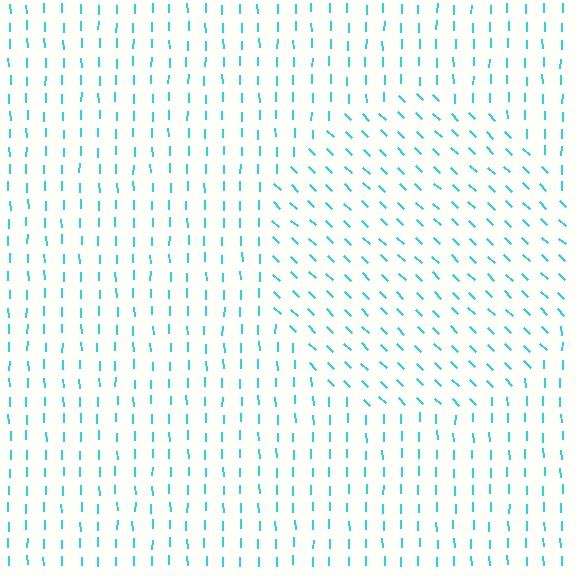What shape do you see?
I see a circle.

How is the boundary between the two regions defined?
The boundary is defined purely by a change in line orientation (approximately 45 degrees difference). All lines are the same color and thickness.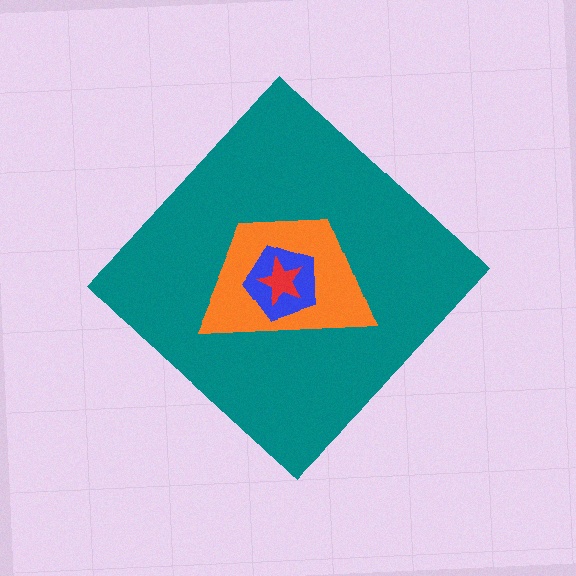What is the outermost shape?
The teal diamond.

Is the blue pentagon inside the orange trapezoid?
Yes.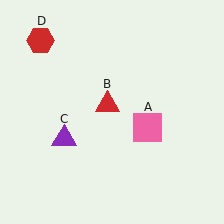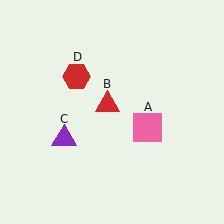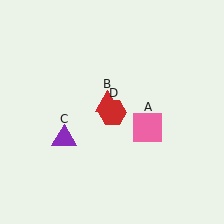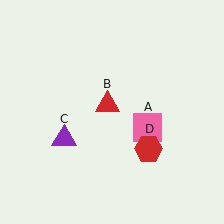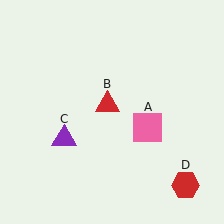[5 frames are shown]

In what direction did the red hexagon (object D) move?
The red hexagon (object D) moved down and to the right.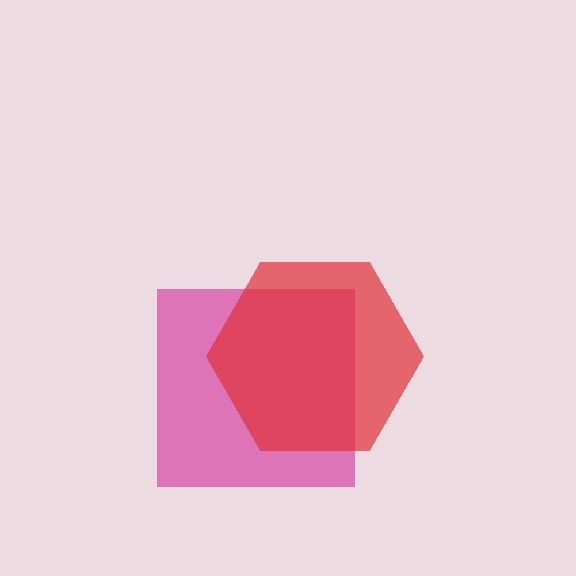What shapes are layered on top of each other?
The layered shapes are: a magenta square, a red hexagon.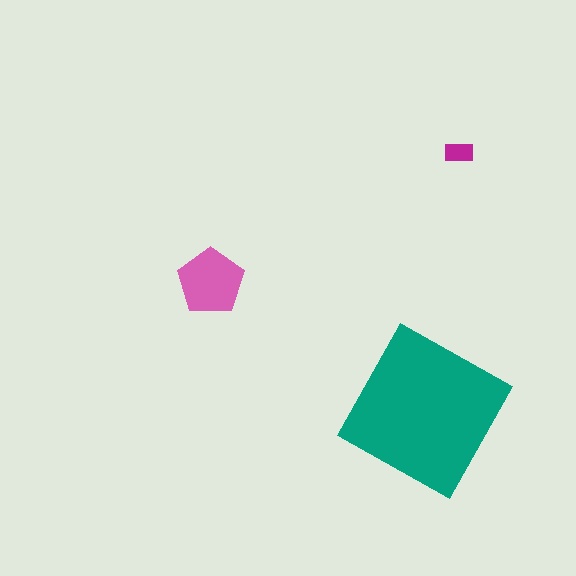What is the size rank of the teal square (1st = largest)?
1st.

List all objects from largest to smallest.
The teal square, the pink pentagon, the magenta rectangle.